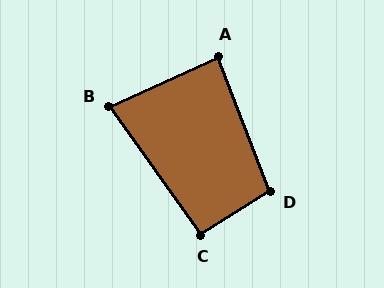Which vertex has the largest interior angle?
D, at approximately 101 degrees.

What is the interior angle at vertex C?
Approximately 93 degrees (approximately right).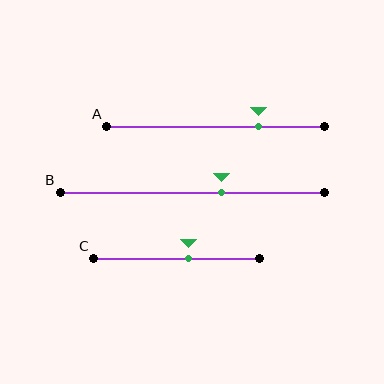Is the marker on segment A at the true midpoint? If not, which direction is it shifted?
No, the marker on segment A is shifted to the right by about 20% of the segment length.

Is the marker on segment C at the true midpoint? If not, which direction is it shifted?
No, the marker on segment C is shifted to the right by about 7% of the segment length.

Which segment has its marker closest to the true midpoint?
Segment C has its marker closest to the true midpoint.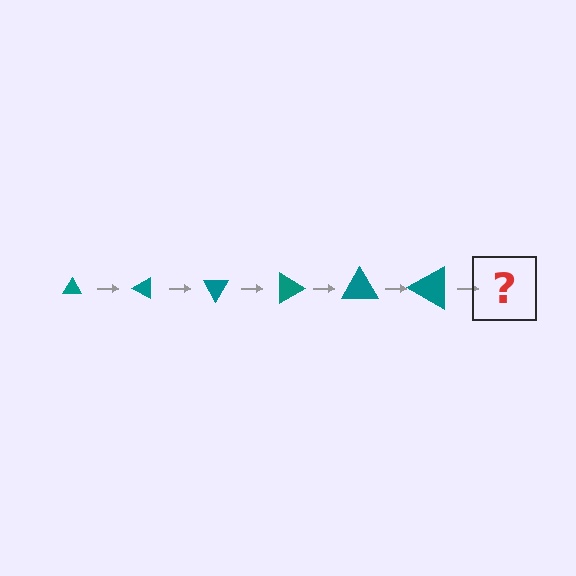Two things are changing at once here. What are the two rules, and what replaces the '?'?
The two rules are that the triangle grows larger each step and it rotates 30 degrees each step. The '?' should be a triangle, larger than the previous one and rotated 180 degrees from the start.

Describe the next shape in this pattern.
It should be a triangle, larger than the previous one and rotated 180 degrees from the start.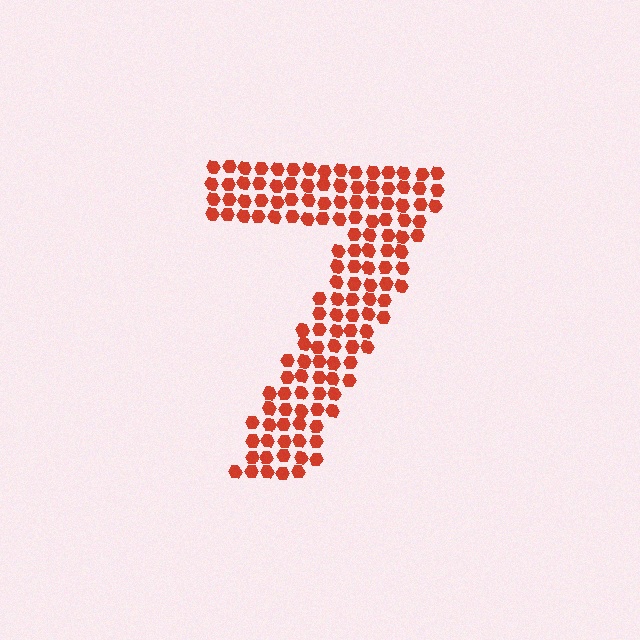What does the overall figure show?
The overall figure shows the digit 7.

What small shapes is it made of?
It is made of small hexagons.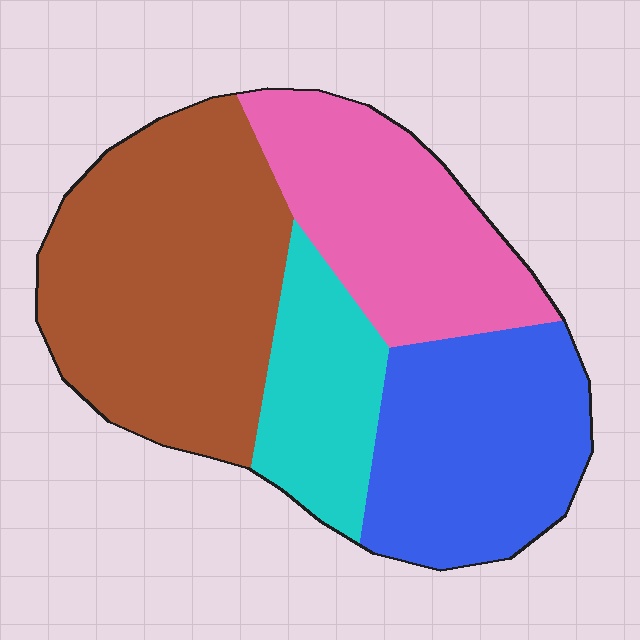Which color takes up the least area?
Cyan, at roughly 15%.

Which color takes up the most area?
Brown, at roughly 35%.